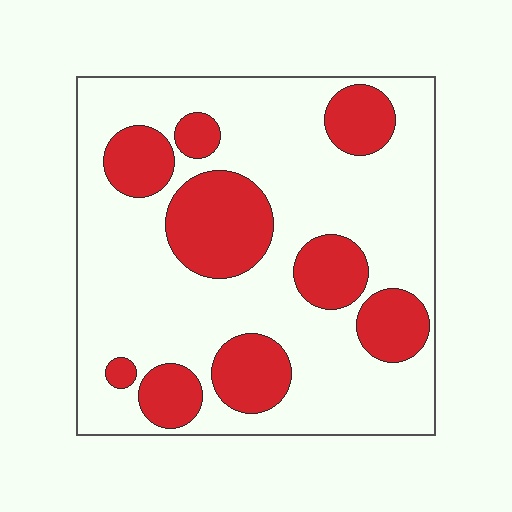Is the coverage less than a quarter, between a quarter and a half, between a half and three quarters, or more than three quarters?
Between a quarter and a half.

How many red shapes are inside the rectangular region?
9.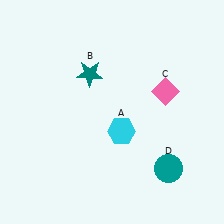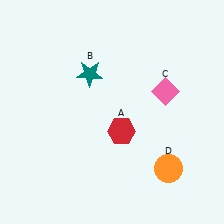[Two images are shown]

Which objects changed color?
A changed from cyan to red. D changed from teal to orange.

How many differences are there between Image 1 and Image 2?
There are 2 differences between the two images.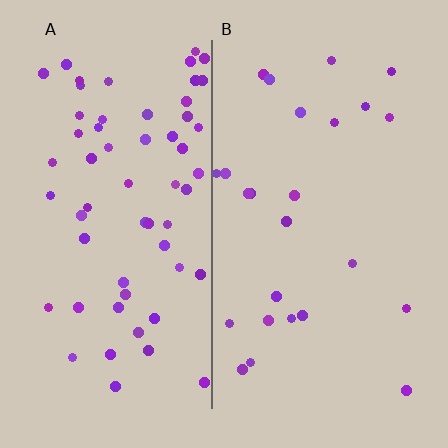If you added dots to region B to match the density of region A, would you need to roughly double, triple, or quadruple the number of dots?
Approximately double.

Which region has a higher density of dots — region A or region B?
A (the left).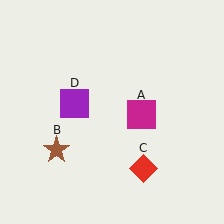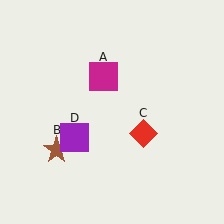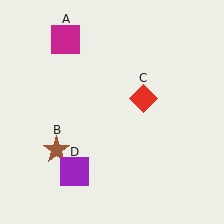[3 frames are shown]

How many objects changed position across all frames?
3 objects changed position: magenta square (object A), red diamond (object C), purple square (object D).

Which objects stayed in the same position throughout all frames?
Brown star (object B) remained stationary.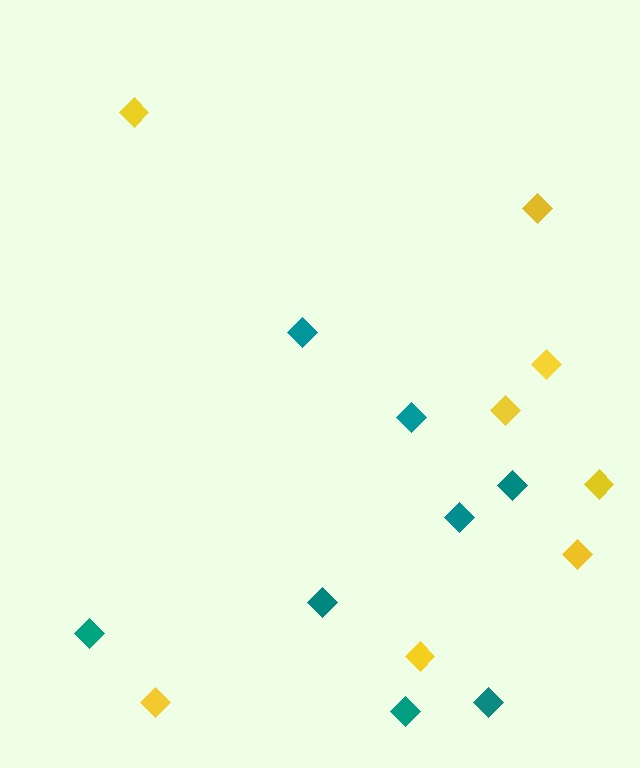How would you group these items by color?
There are 2 groups: one group of yellow diamonds (8) and one group of teal diamonds (8).